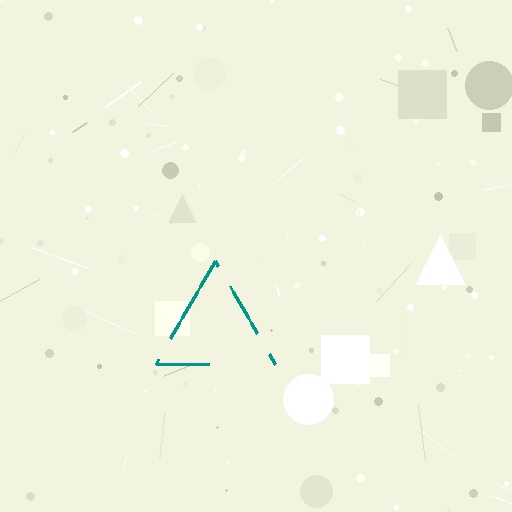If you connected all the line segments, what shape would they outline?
They would outline a triangle.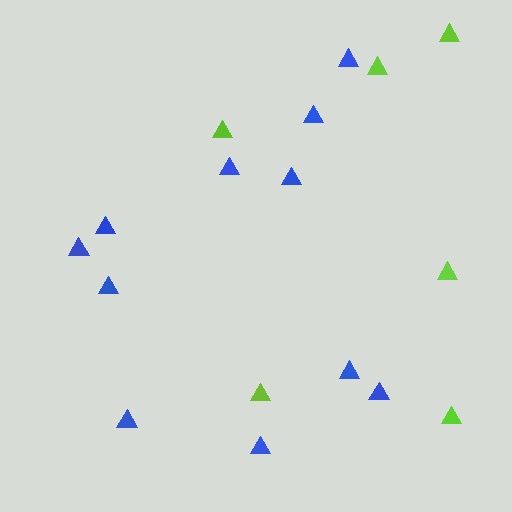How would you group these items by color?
There are 2 groups: one group of blue triangles (11) and one group of lime triangles (6).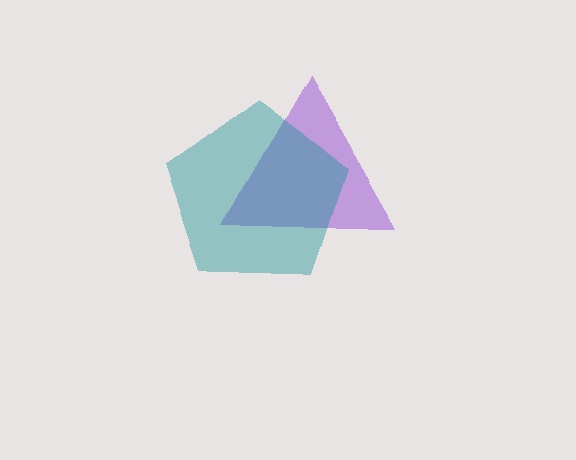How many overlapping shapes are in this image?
There are 2 overlapping shapes in the image.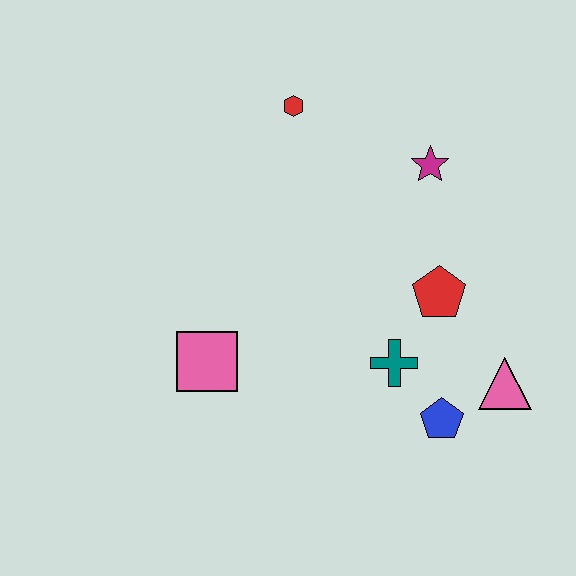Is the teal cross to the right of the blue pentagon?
No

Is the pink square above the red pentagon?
No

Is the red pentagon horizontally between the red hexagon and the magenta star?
No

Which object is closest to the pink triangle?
The blue pentagon is closest to the pink triangle.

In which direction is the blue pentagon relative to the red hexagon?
The blue pentagon is below the red hexagon.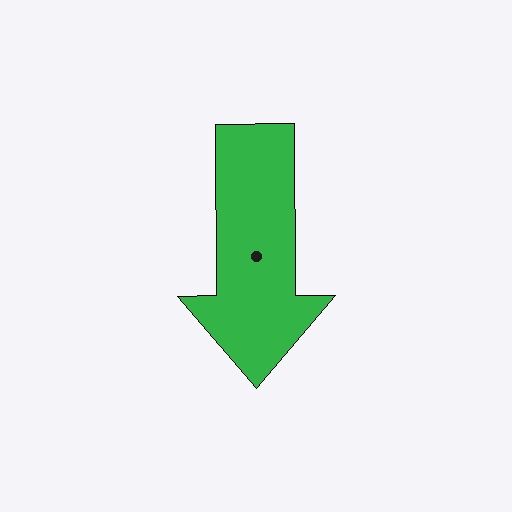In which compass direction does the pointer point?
South.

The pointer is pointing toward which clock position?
Roughly 6 o'clock.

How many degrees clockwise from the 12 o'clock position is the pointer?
Approximately 180 degrees.